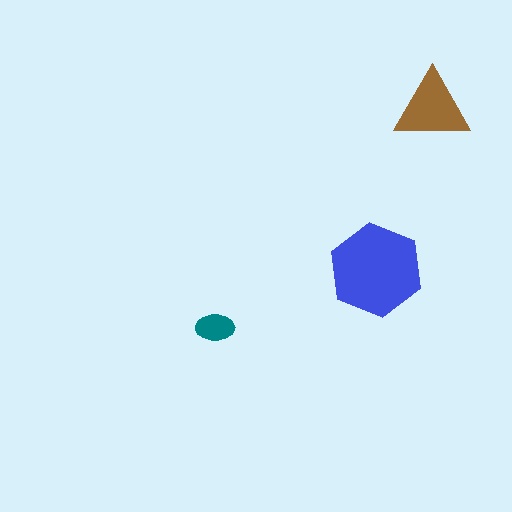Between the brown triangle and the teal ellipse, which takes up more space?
The brown triangle.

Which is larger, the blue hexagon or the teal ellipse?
The blue hexagon.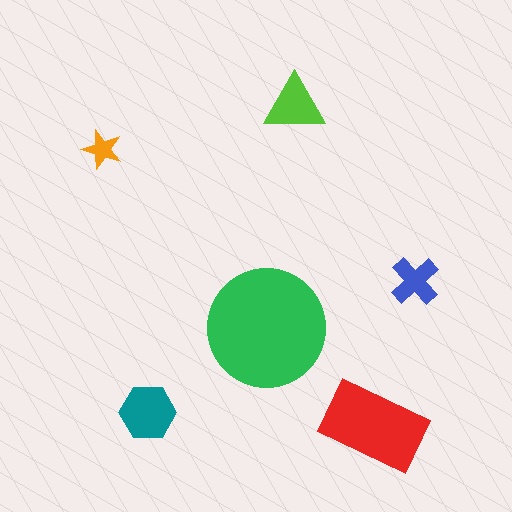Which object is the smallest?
The orange star.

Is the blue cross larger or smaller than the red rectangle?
Smaller.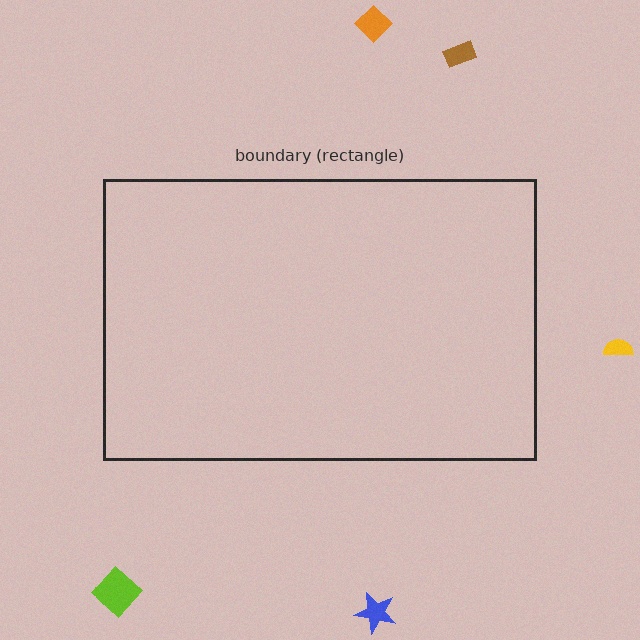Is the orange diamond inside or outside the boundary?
Outside.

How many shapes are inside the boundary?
0 inside, 5 outside.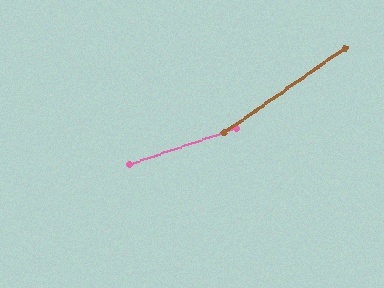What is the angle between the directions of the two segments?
Approximately 17 degrees.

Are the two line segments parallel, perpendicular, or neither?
Neither parallel nor perpendicular — they differ by about 17°.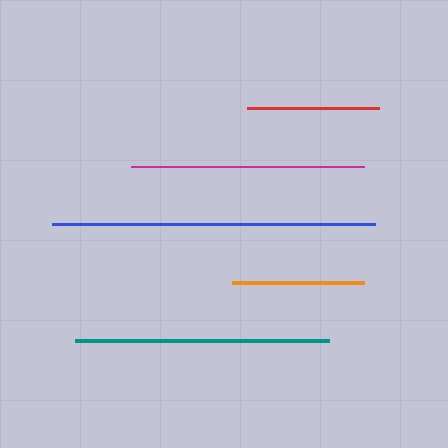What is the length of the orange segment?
The orange segment is approximately 132 pixels long.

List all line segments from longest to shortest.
From longest to shortest: blue, teal, magenta, orange, red.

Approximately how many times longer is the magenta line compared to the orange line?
The magenta line is approximately 1.8 times the length of the orange line.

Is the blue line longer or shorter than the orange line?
The blue line is longer than the orange line.